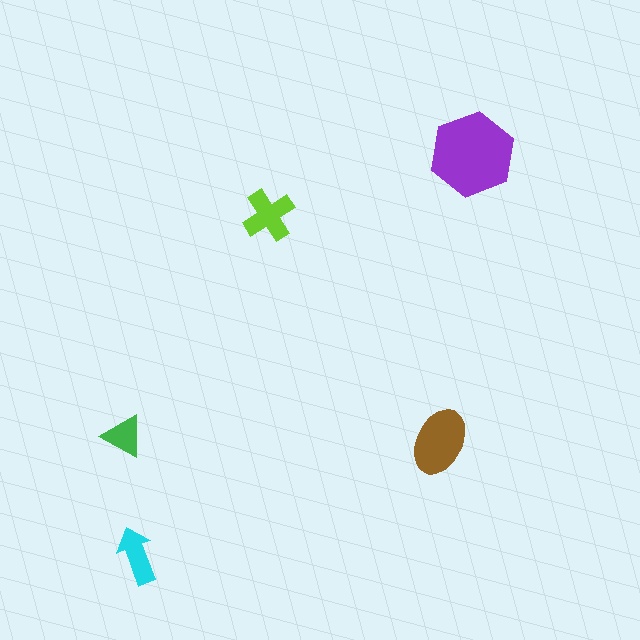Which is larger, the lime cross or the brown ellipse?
The brown ellipse.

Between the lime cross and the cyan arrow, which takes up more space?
The lime cross.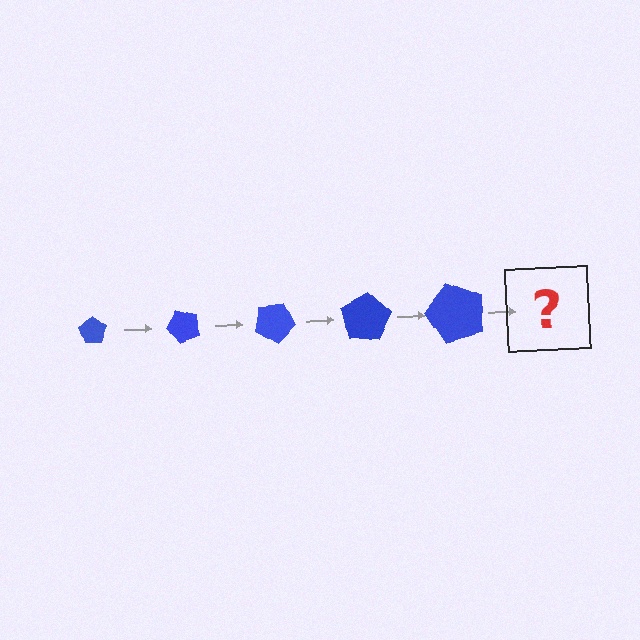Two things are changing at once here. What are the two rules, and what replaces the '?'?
The two rules are that the pentagon grows larger each step and it rotates 50 degrees each step. The '?' should be a pentagon, larger than the previous one and rotated 250 degrees from the start.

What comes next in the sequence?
The next element should be a pentagon, larger than the previous one and rotated 250 degrees from the start.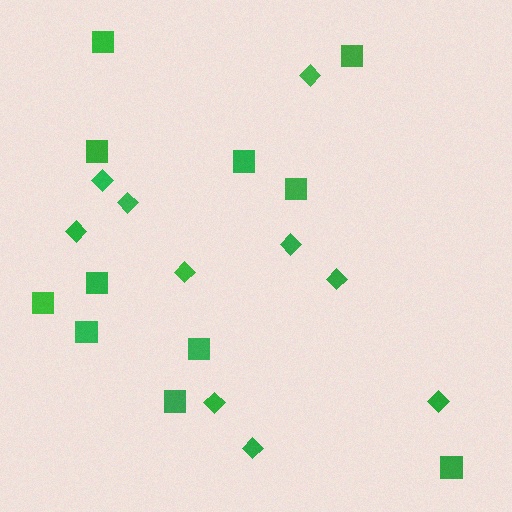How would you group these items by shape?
There are 2 groups: one group of squares (11) and one group of diamonds (10).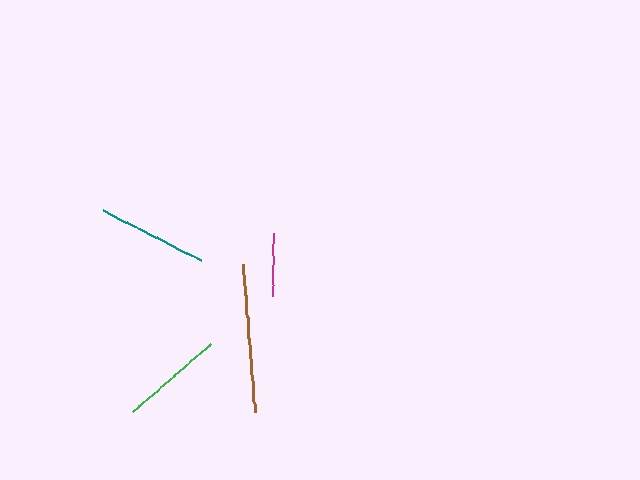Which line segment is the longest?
The brown line is the longest at approximately 149 pixels.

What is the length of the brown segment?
The brown segment is approximately 149 pixels long.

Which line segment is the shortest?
The magenta line is the shortest at approximately 64 pixels.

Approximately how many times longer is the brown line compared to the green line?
The brown line is approximately 1.4 times the length of the green line.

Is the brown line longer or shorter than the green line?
The brown line is longer than the green line.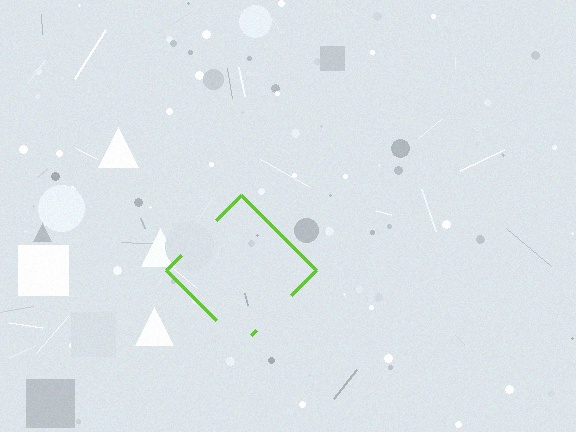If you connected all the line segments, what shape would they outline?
They would outline a diamond.